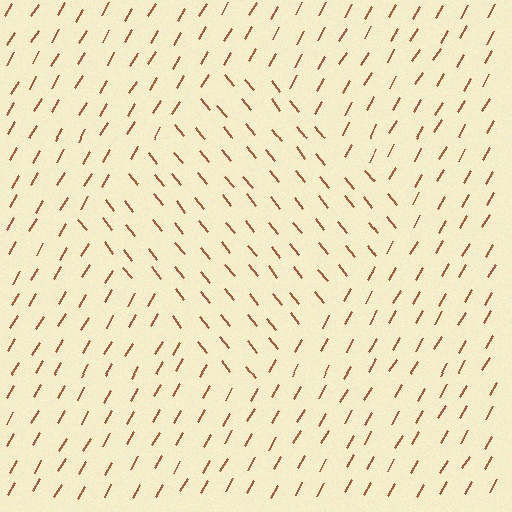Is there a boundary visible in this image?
Yes, there is a texture boundary formed by a change in line orientation.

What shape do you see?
I see a diamond.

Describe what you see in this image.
The image is filled with small brown line segments. A diamond region in the image has lines oriented differently from the surrounding lines, creating a visible texture boundary.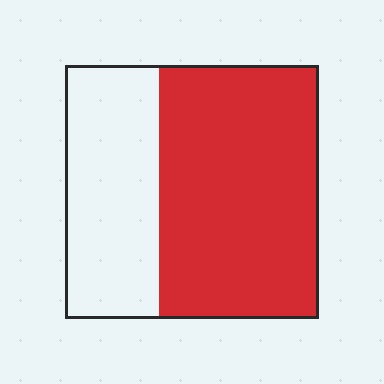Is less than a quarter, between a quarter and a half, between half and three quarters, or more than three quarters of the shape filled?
Between half and three quarters.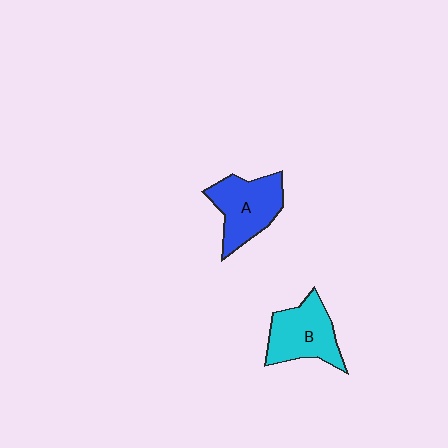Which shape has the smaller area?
Shape B (cyan).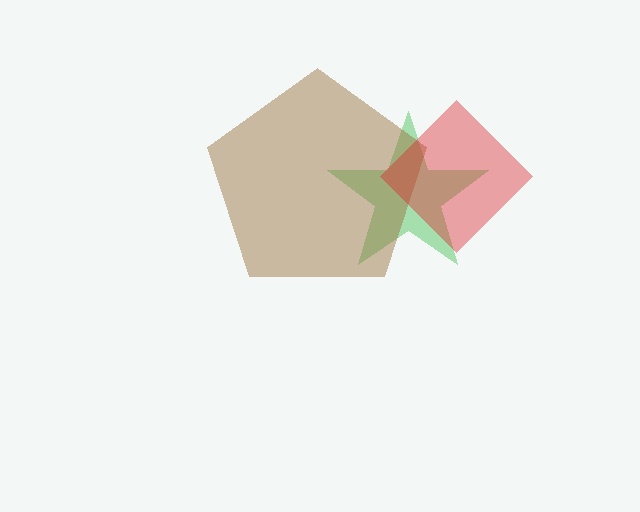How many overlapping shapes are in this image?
There are 3 overlapping shapes in the image.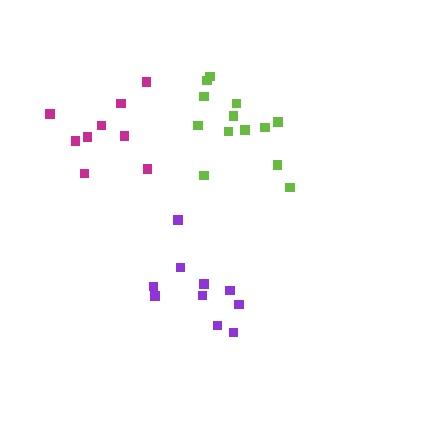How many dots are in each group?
Group 1: 13 dots, Group 2: 10 dots, Group 3: 9 dots (32 total).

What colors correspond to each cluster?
The clusters are colored: lime, purple, magenta.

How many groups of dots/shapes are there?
There are 3 groups.